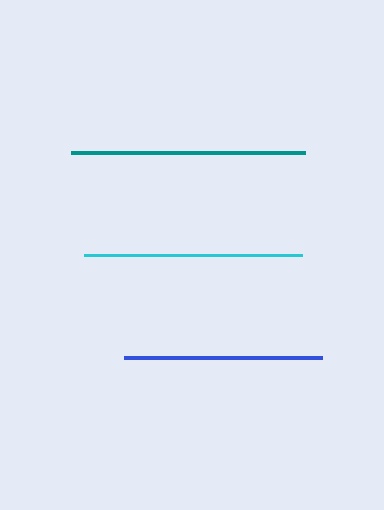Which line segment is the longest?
The teal line is the longest at approximately 234 pixels.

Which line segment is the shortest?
The blue line is the shortest at approximately 199 pixels.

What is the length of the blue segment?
The blue segment is approximately 199 pixels long.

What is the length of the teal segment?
The teal segment is approximately 234 pixels long.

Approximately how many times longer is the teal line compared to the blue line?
The teal line is approximately 1.2 times the length of the blue line.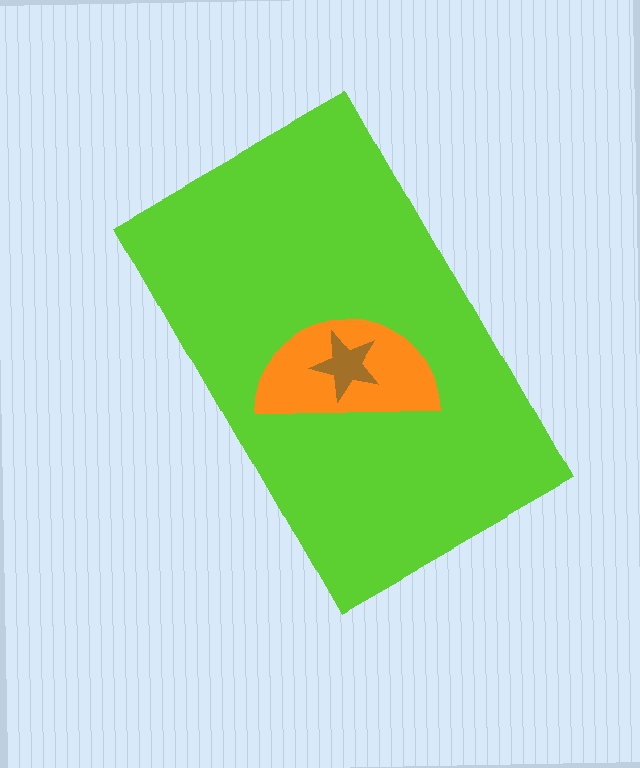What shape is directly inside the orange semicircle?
The brown star.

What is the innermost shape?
The brown star.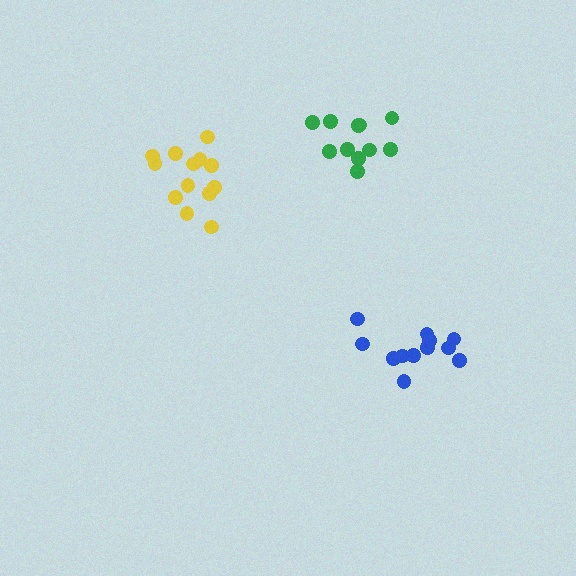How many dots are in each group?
Group 1: 12 dots, Group 2: 11 dots, Group 3: 13 dots (36 total).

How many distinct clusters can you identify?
There are 3 distinct clusters.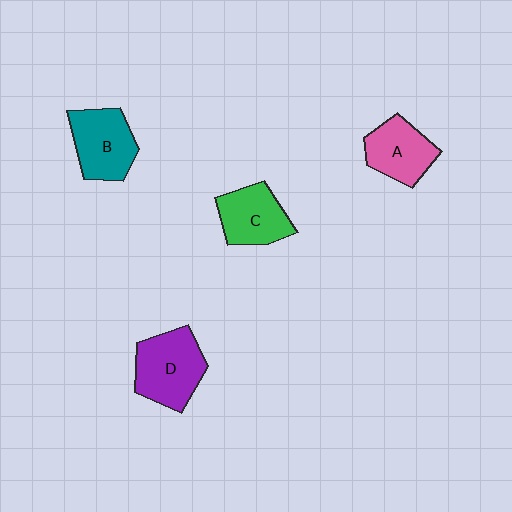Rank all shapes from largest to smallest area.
From largest to smallest: D (purple), B (teal), C (green), A (pink).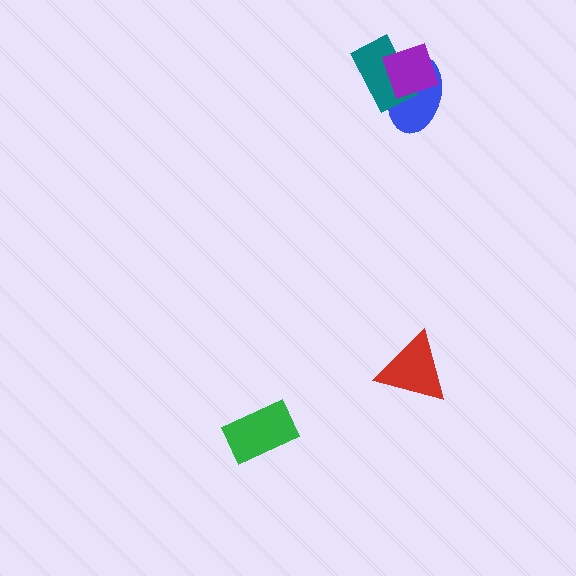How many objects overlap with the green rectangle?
0 objects overlap with the green rectangle.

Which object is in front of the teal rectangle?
The purple diamond is in front of the teal rectangle.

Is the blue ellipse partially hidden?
Yes, it is partially covered by another shape.